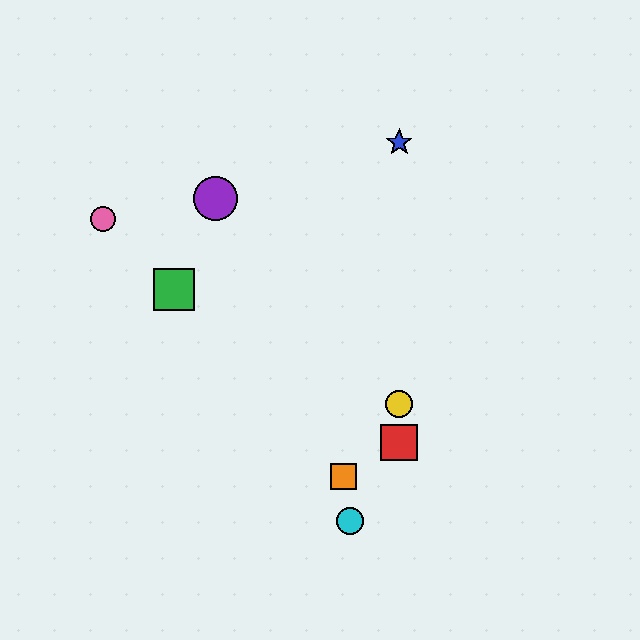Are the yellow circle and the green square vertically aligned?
No, the yellow circle is at x≈399 and the green square is at x≈174.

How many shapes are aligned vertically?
3 shapes (the red square, the blue star, the yellow circle) are aligned vertically.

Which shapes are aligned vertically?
The red square, the blue star, the yellow circle are aligned vertically.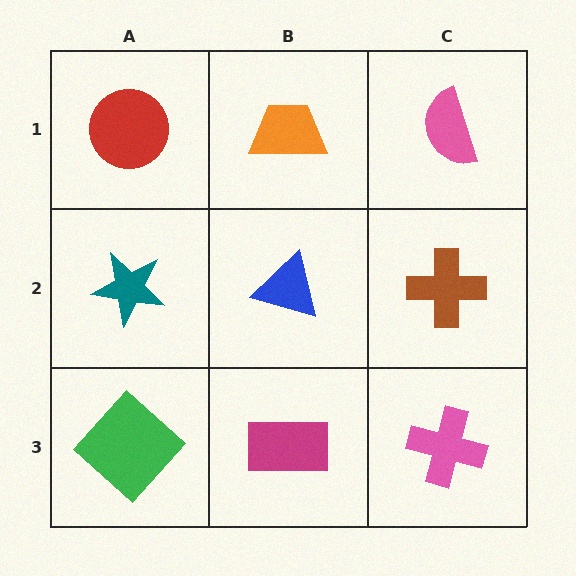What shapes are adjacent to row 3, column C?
A brown cross (row 2, column C), a magenta rectangle (row 3, column B).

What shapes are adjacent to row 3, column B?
A blue triangle (row 2, column B), a green diamond (row 3, column A), a pink cross (row 3, column C).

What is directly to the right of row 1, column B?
A pink semicircle.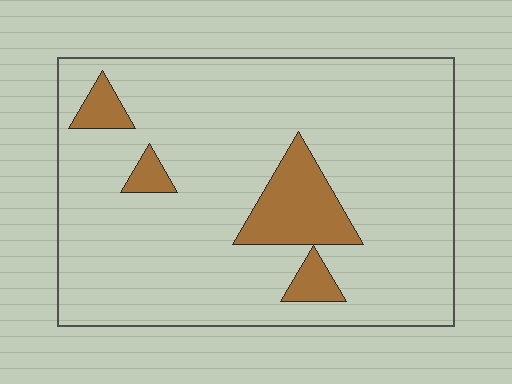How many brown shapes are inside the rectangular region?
4.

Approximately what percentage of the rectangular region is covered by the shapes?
Approximately 10%.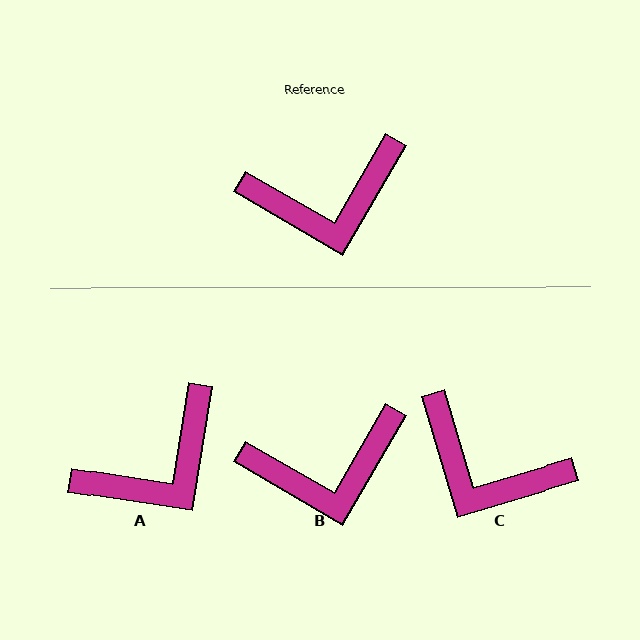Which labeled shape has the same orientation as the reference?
B.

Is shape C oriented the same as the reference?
No, it is off by about 43 degrees.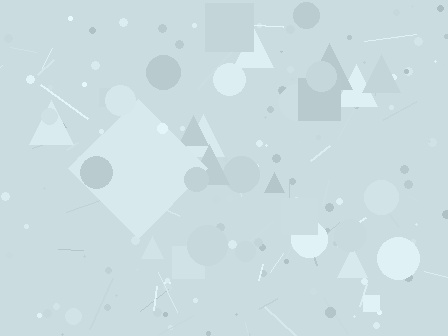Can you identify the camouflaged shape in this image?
The camouflaged shape is a diamond.